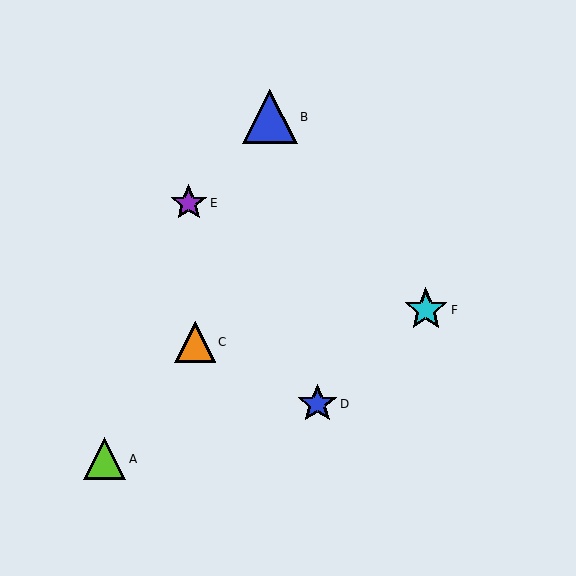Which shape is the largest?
The blue triangle (labeled B) is the largest.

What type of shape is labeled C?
Shape C is an orange triangle.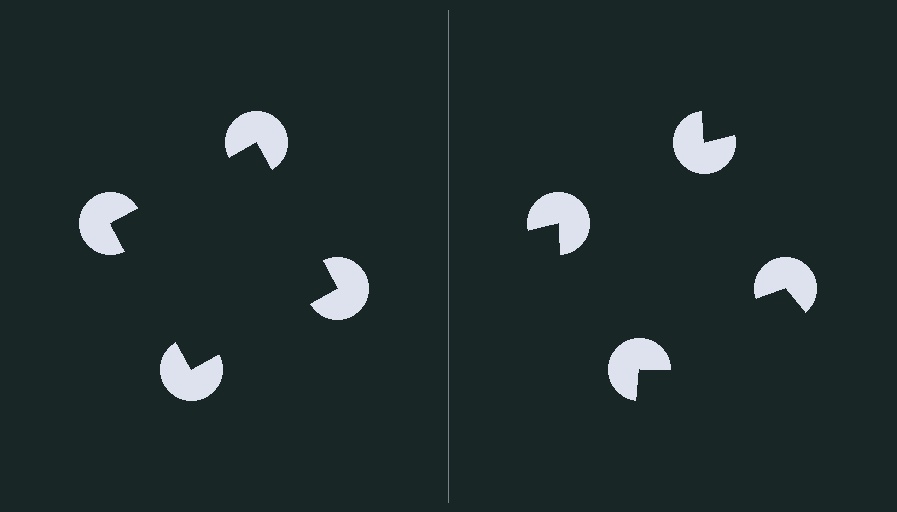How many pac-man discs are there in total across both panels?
8 — 4 on each side.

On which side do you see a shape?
An illusory square appears on the left side. On the right side the wedge cuts are rotated, so no coherent shape forms.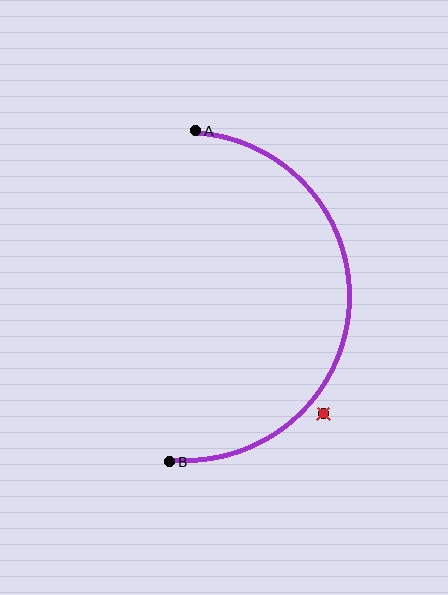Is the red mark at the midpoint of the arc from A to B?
No — the red mark does not lie on the arc at all. It sits slightly outside the curve.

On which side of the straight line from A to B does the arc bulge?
The arc bulges to the right of the straight line connecting A and B.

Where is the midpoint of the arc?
The arc midpoint is the point on the curve farthest from the straight line joining A and B. It sits to the right of that line.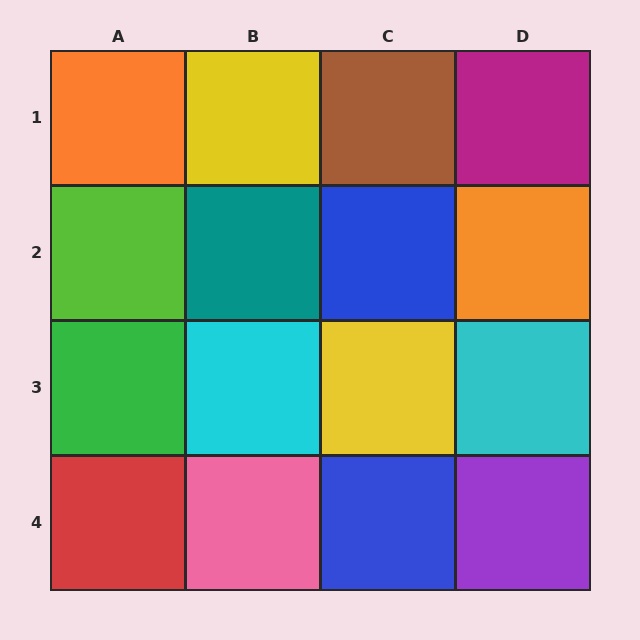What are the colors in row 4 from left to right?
Red, pink, blue, purple.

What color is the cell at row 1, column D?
Magenta.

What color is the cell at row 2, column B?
Teal.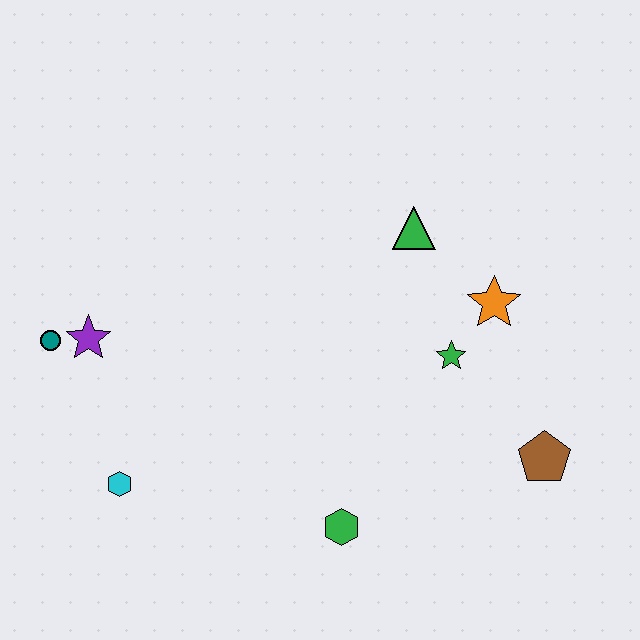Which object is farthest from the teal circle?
The brown pentagon is farthest from the teal circle.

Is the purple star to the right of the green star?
No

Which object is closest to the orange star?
The green star is closest to the orange star.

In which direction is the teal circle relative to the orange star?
The teal circle is to the left of the orange star.